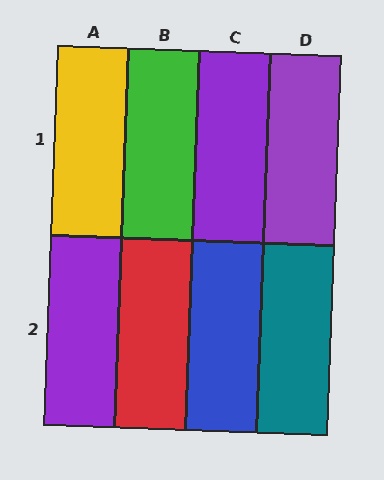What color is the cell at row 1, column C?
Purple.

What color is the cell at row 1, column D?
Purple.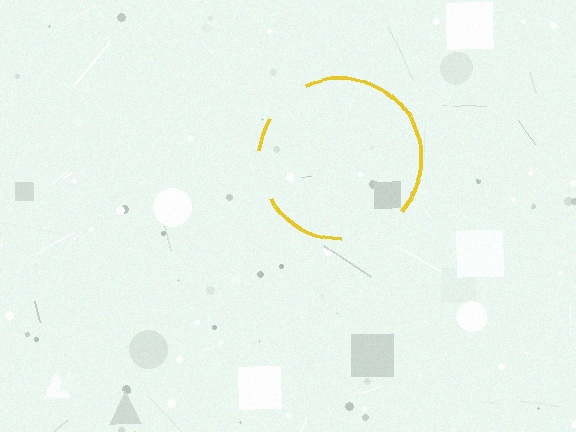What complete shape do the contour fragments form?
The contour fragments form a circle.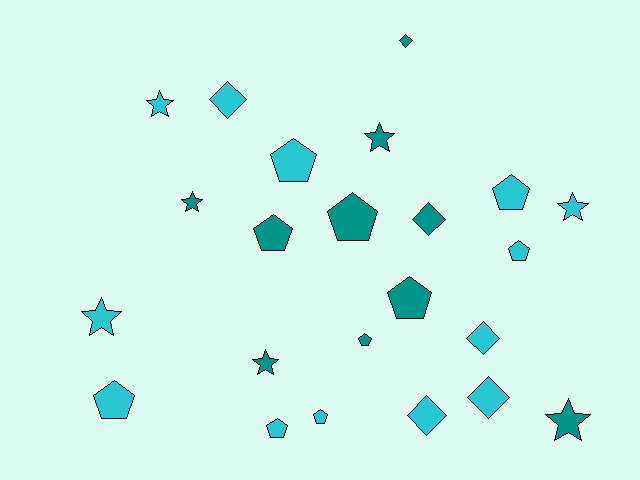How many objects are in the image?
There are 23 objects.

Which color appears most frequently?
Cyan, with 13 objects.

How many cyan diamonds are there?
There are 4 cyan diamonds.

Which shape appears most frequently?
Pentagon, with 10 objects.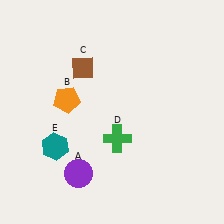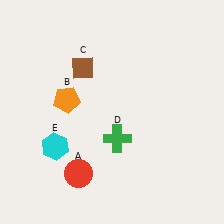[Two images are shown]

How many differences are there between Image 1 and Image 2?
There are 2 differences between the two images.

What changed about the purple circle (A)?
In Image 1, A is purple. In Image 2, it changed to red.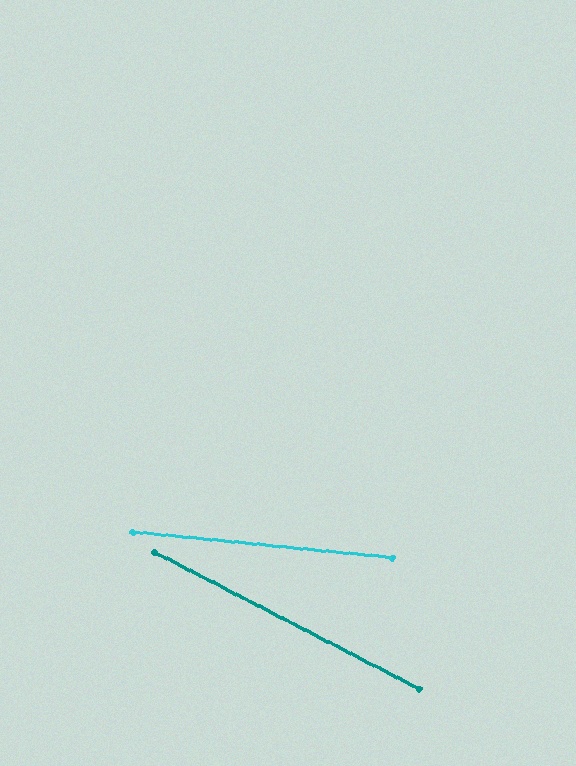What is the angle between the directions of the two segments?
Approximately 22 degrees.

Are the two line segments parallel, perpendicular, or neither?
Neither parallel nor perpendicular — they differ by about 22°.